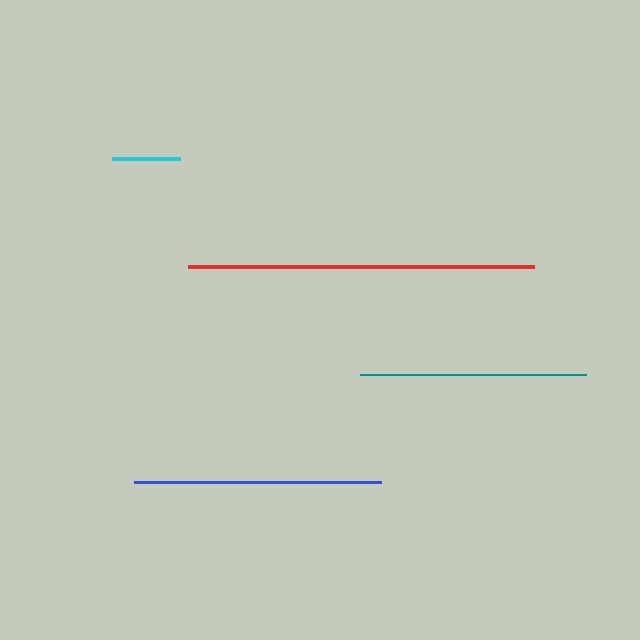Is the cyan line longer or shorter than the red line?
The red line is longer than the cyan line.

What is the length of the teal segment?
The teal segment is approximately 226 pixels long.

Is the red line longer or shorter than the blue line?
The red line is longer than the blue line.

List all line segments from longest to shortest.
From longest to shortest: red, blue, teal, cyan.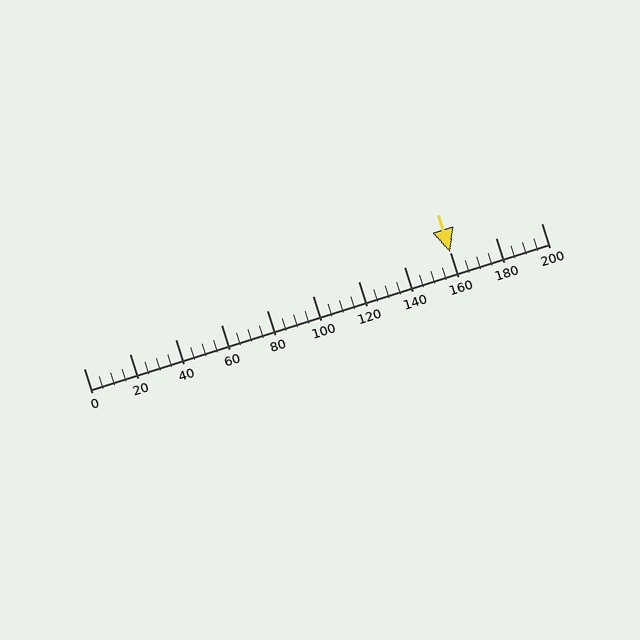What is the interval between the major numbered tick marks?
The major tick marks are spaced 20 units apart.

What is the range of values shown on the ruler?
The ruler shows values from 0 to 200.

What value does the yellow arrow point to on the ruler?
The yellow arrow points to approximately 160.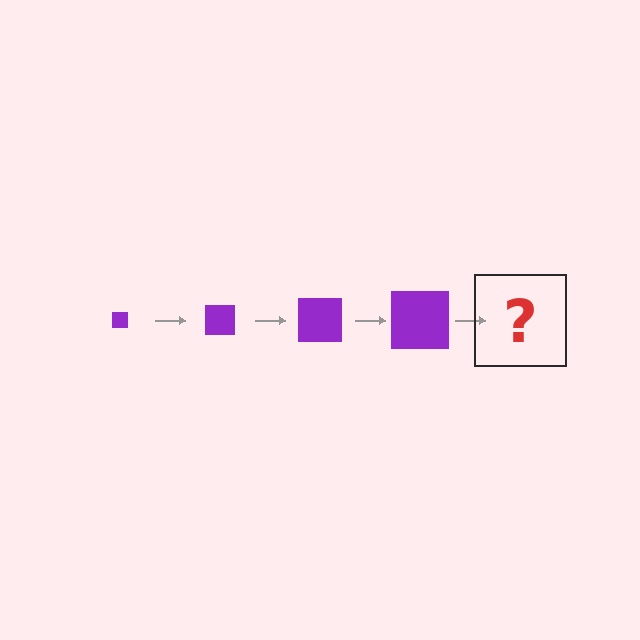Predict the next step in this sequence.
The next step is a purple square, larger than the previous one.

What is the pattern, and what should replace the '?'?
The pattern is that the square gets progressively larger each step. The '?' should be a purple square, larger than the previous one.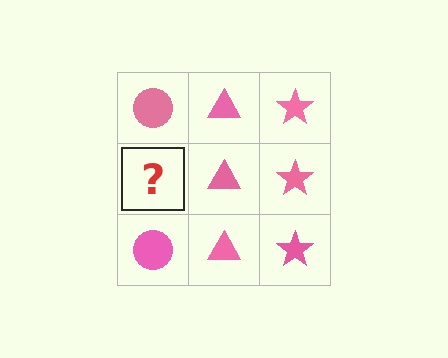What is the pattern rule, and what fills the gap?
The rule is that each column has a consistent shape. The gap should be filled with a pink circle.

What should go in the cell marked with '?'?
The missing cell should contain a pink circle.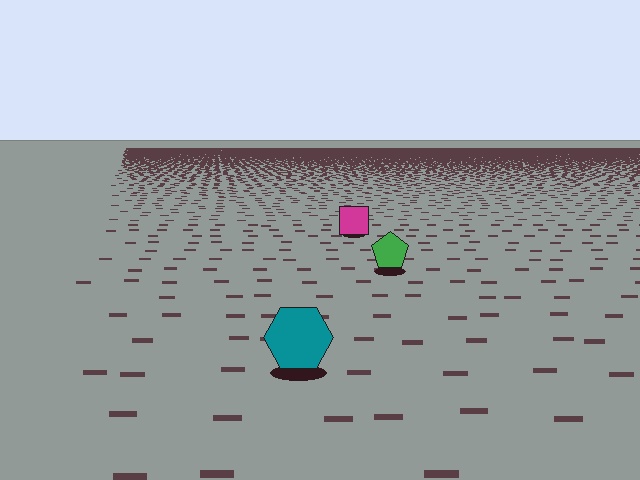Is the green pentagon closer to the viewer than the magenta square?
Yes. The green pentagon is closer — you can tell from the texture gradient: the ground texture is coarser near it.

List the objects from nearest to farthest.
From nearest to farthest: the teal hexagon, the green pentagon, the magenta square.